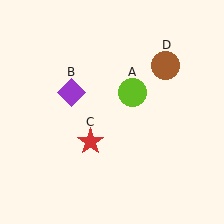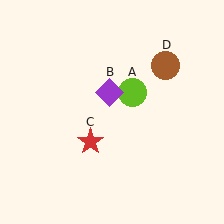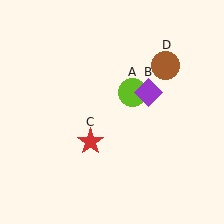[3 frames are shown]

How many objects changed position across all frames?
1 object changed position: purple diamond (object B).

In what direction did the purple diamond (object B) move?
The purple diamond (object B) moved right.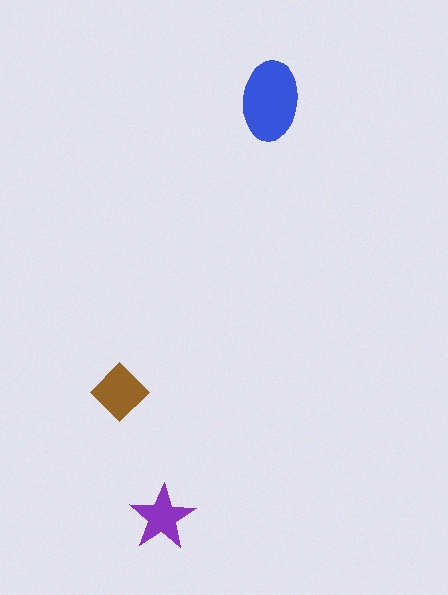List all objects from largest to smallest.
The blue ellipse, the brown diamond, the purple star.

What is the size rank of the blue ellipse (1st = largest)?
1st.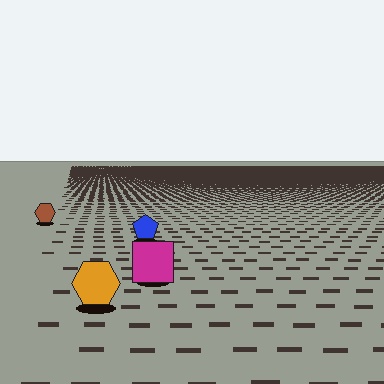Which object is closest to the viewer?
The orange hexagon is closest. The texture marks near it are larger and more spread out.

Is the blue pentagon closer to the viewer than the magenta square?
No. The magenta square is closer — you can tell from the texture gradient: the ground texture is coarser near it.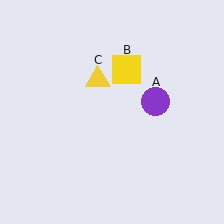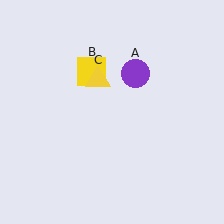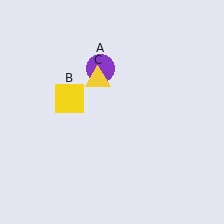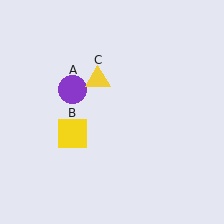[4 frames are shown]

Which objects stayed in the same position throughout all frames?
Yellow triangle (object C) remained stationary.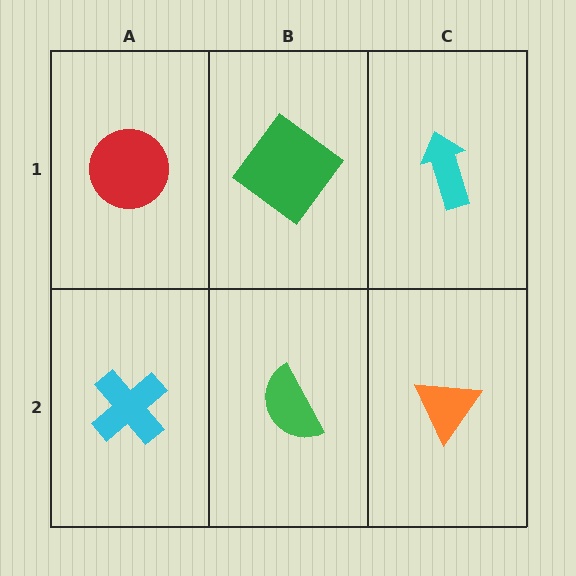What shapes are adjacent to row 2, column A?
A red circle (row 1, column A), a green semicircle (row 2, column B).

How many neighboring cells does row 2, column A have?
2.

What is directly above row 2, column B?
A green diamond.